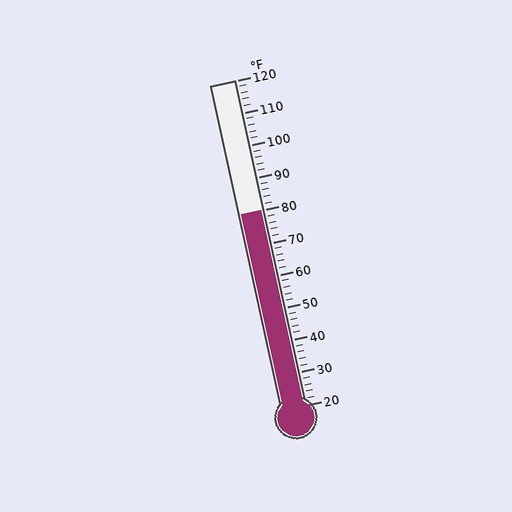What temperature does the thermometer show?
The thermometer shows approximately 80°F.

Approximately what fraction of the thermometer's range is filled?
The thermometer is filled to approximately 60% of its range.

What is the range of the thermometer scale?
The thermometer scale ranges from 20°F to 120°F.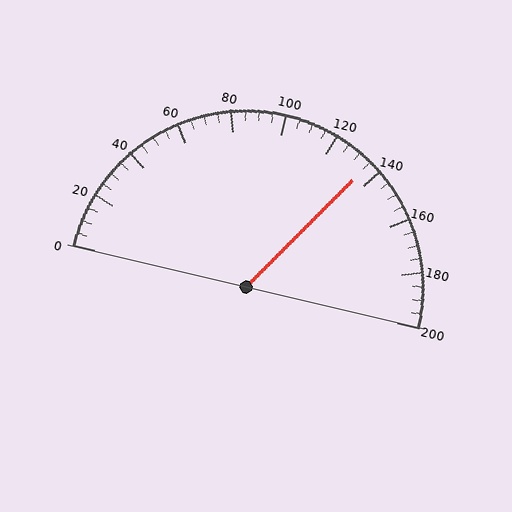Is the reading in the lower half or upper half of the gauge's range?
The reading is in the upper half of the range (0 to 200).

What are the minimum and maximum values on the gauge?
The gauge ranges from 0 to 200.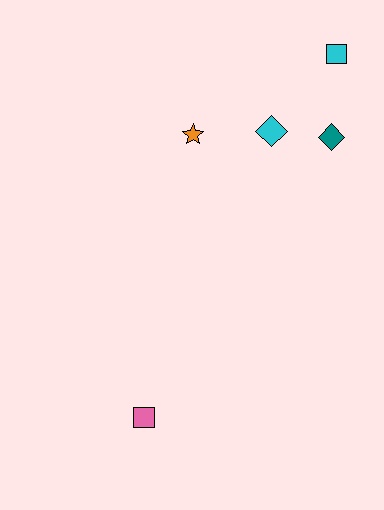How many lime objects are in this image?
There are no lime objects.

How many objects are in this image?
There are 5 objects.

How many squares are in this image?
There are 2 squares.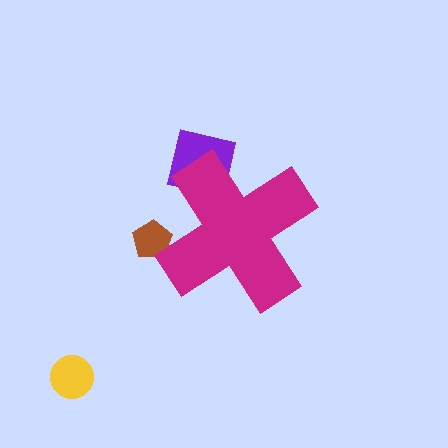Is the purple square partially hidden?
Yes, the purple square is partially hidden behind the magenta cross.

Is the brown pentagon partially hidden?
Yes, the brown pentagon is partially hidden behind the magenta cross.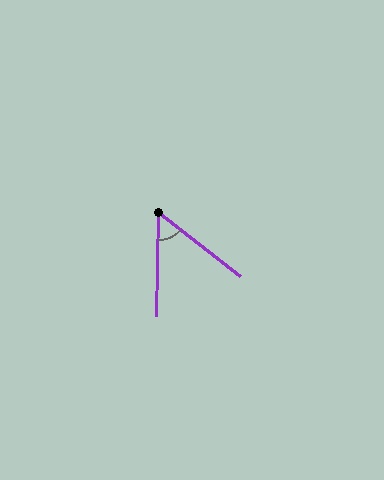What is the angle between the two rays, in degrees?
Approximately 53 degrees.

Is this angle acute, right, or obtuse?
It is acute.